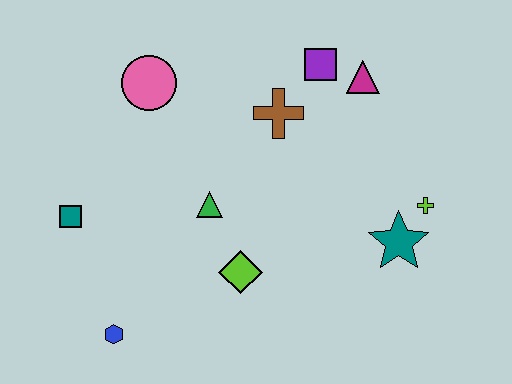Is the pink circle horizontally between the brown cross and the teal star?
No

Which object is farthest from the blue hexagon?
The magenta triangle is farthest from the blue hexagon.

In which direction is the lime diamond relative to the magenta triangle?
The lime diamond is below the magenta triangle.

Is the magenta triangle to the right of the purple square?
Yes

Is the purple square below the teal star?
No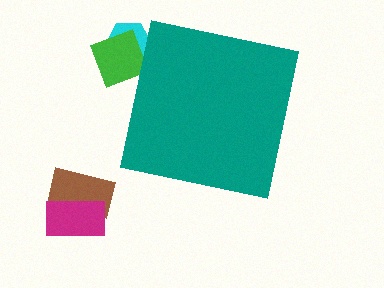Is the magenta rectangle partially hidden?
No, the magenta rectangle is fully visible.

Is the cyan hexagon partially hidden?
Yes, the cyan hexagon is partially hidden behind the teal square.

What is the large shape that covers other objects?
A teal square.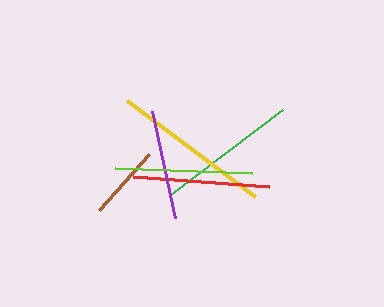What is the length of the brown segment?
The brown segment is approximately 75 pixels long.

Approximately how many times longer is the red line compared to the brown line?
The red line is approximately 1.8 times the length of the brown line.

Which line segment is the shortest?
The brown line is the shortest at approximately 75 pixels.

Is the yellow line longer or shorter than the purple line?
The yellow line is longer than the purple line.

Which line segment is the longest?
The yellow line is the longest at approximately 160 pixels.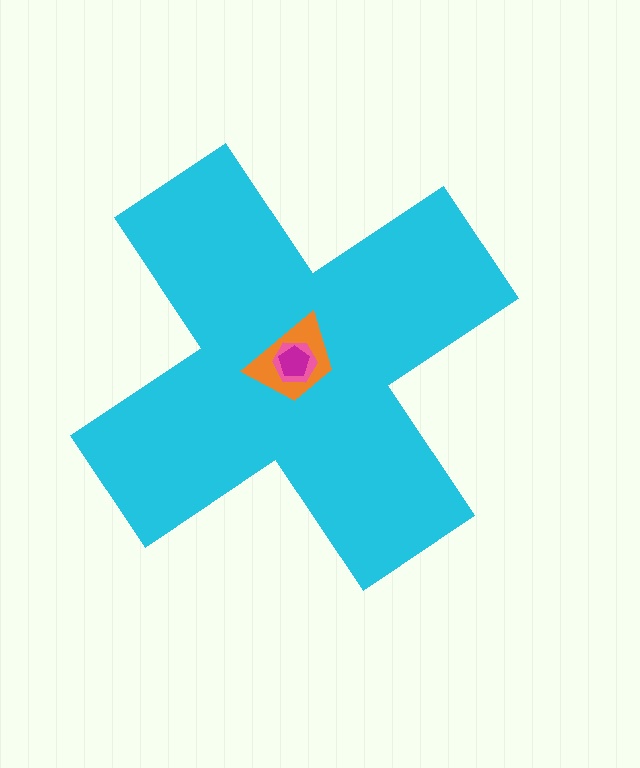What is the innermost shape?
The magenta pentagon.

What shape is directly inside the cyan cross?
The orange trapezoid.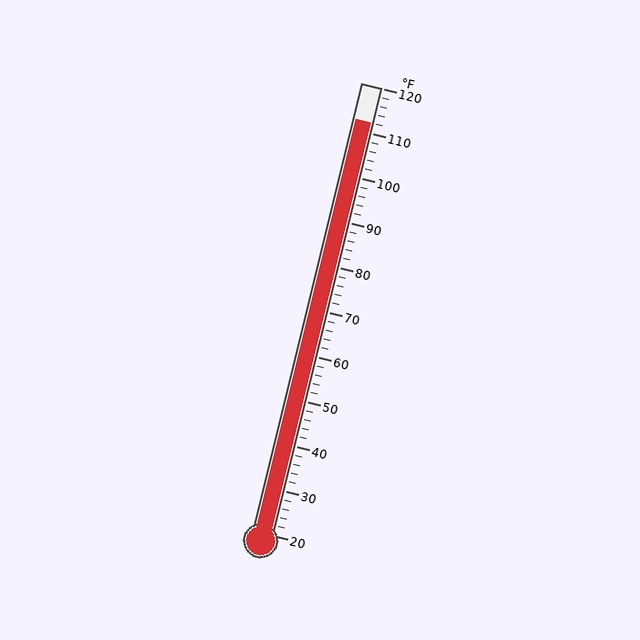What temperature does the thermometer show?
The thermometer shows approximately 112°F.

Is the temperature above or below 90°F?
The temperature is above 90°F.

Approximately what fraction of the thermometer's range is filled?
The thermometer is filled to approximately 90% of its range.